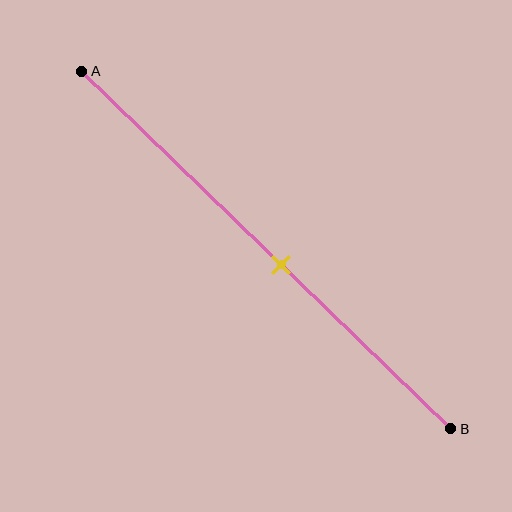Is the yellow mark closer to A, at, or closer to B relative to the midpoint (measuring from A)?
The yellow mark is closer to point B than the midpoint of segment AB.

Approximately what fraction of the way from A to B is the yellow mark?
The yellow mark is approximately 55% of the way from A to B.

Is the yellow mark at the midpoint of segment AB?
No, the mark is at about 55% from A, not at the 50% midpoint.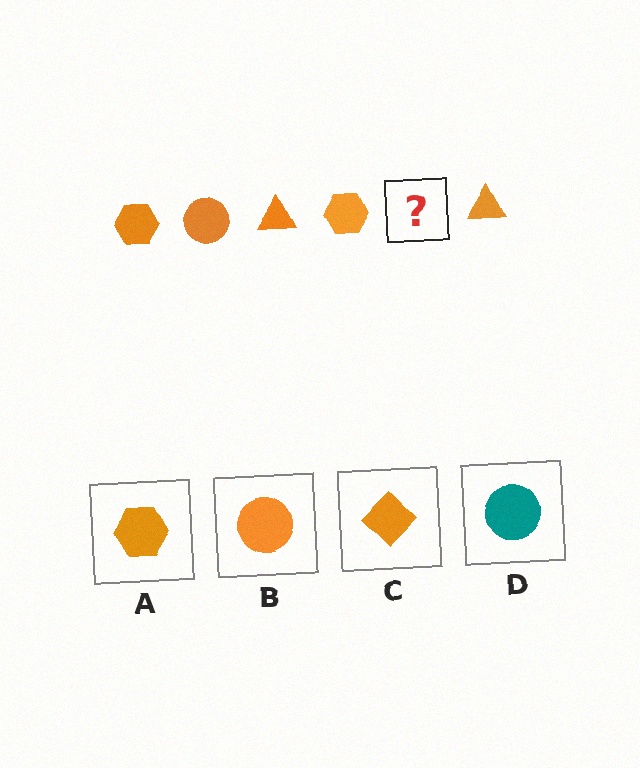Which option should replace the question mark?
Option B.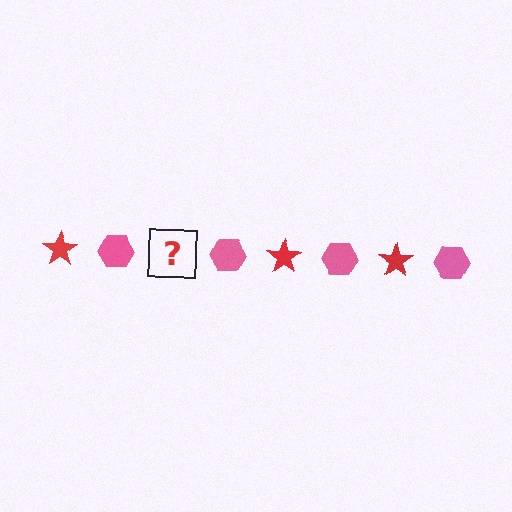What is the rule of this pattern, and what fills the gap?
The rule is that the pattern alternates between red star and pink hexagon. The gap should be filled with a red star.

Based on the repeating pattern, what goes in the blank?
The blank should be a red star.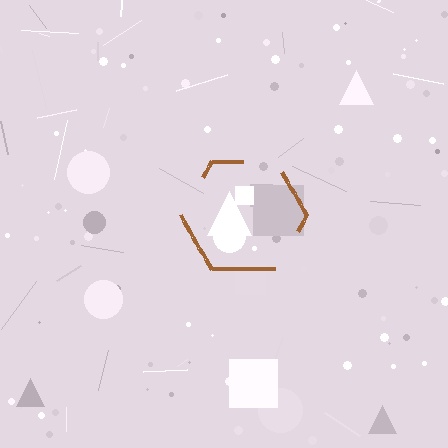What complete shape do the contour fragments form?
The contour fragments form a hexagon.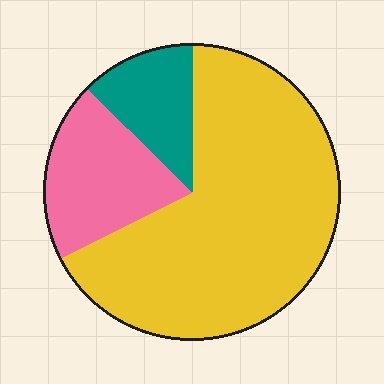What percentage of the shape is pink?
Pink takes up about one fifth (1/5) of the shape.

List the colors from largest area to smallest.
From largest to smallest: yellow, pink, teal.